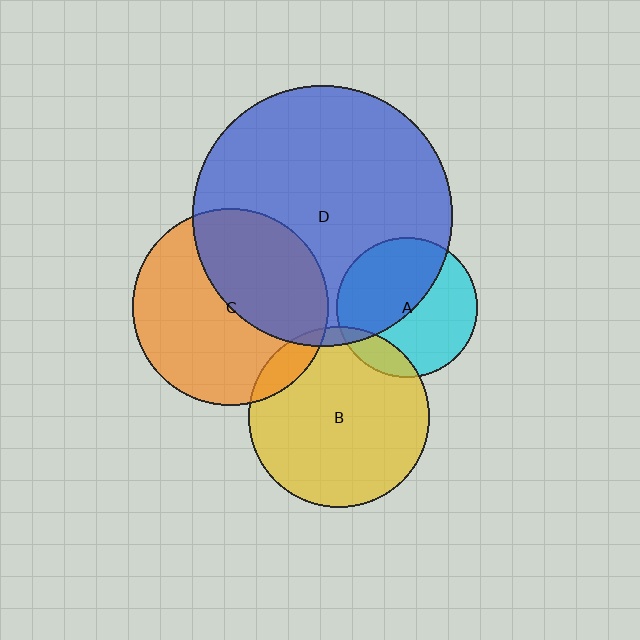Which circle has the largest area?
Circle D (blue).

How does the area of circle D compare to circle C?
Approximately 1.8 times.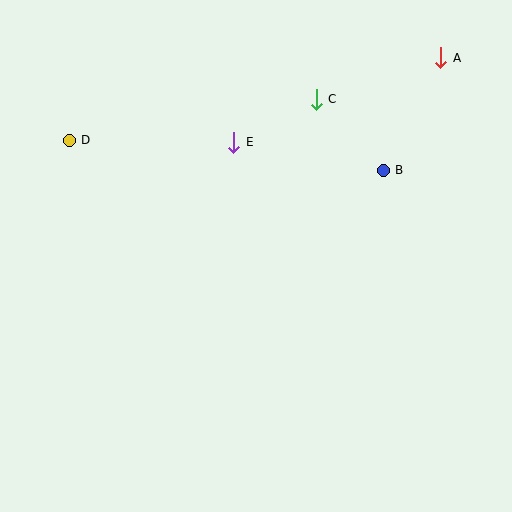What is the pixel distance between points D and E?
The distance between D and E is 165 pixels.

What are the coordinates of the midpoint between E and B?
The midpoint between E and B is at (309, 156).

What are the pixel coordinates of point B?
Point B is at (383, 170).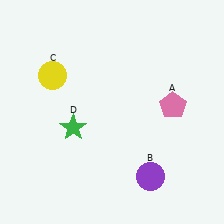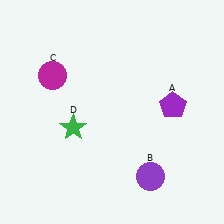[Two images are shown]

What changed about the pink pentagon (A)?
In Image 1, A is pink. In Image 2, it changed to purple.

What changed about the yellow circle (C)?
In Image 1, C is yellow. In Image 2, it changed to magenta.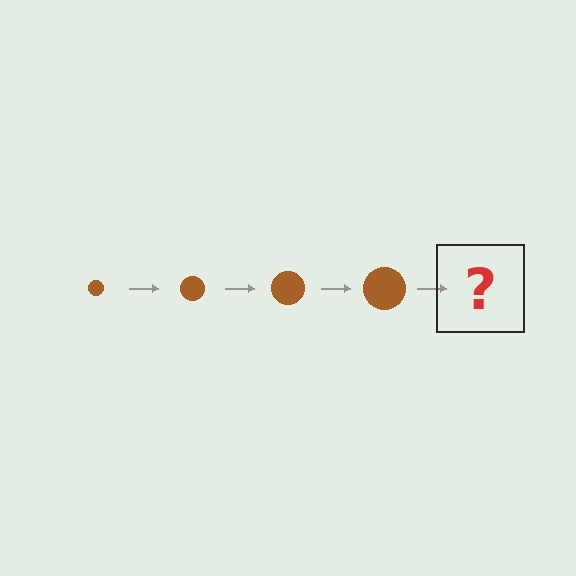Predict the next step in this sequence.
The next step is a brown circle, larger than the previous one.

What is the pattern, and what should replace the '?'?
The pattern is that the circle gets progressively larger each step. The '?' should be a brown circle, larger than the previous one.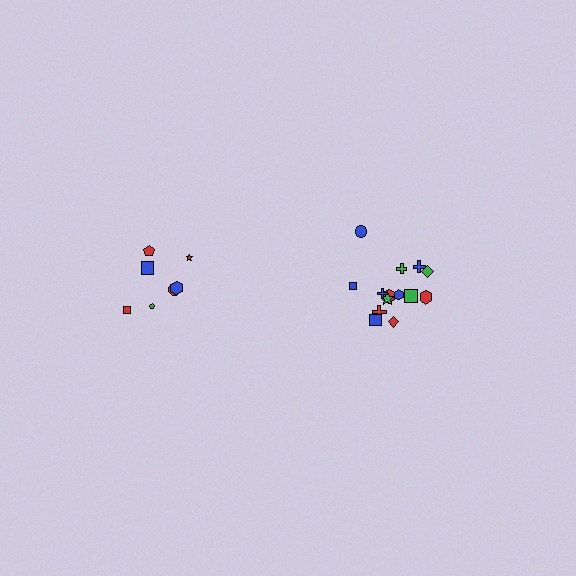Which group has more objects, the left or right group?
The right group.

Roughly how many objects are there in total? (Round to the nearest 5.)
Roughly 20 objects in total.